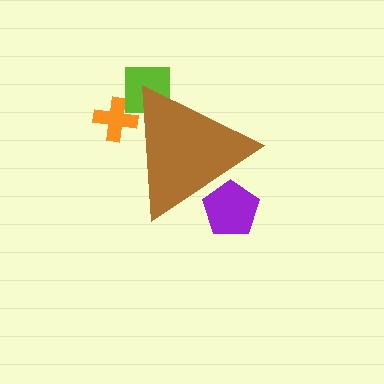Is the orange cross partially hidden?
Yes, the orange cross is partially hidden behind the brown triangle.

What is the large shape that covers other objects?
A brown triangle.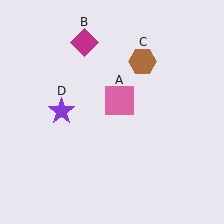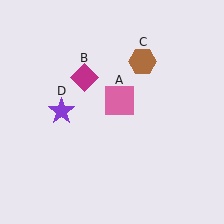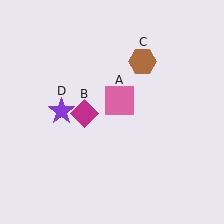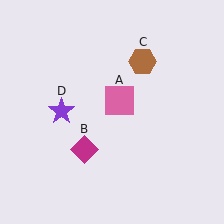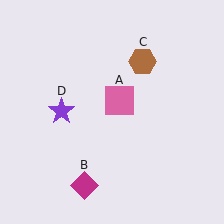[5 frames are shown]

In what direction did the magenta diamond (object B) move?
The magenta diamond (object B) moved down.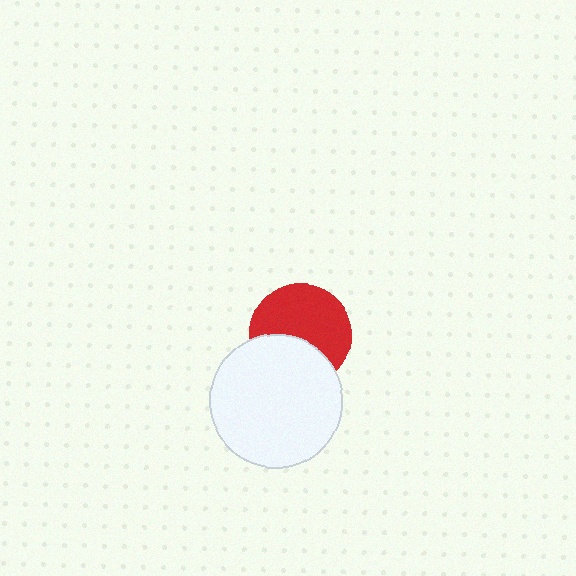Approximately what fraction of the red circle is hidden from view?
Roughly 38% of the red circle is hidden behind the white circle.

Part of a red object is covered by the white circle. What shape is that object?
It is a circle.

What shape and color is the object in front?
The object in front is a white circle.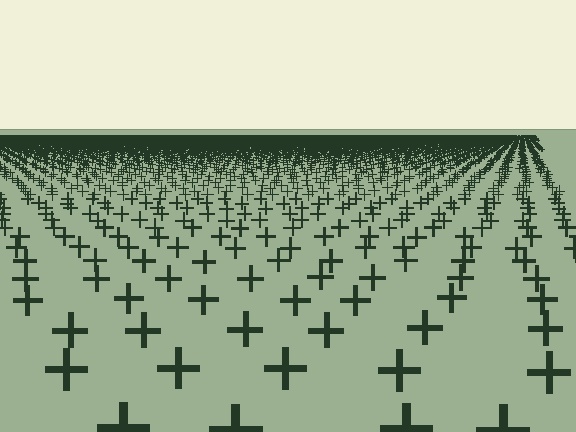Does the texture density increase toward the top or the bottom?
Density increases toward the top.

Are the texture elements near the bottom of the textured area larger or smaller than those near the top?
Larger. Near the bottom, elements are closer to the viewer and appear at a bigger on-screen size.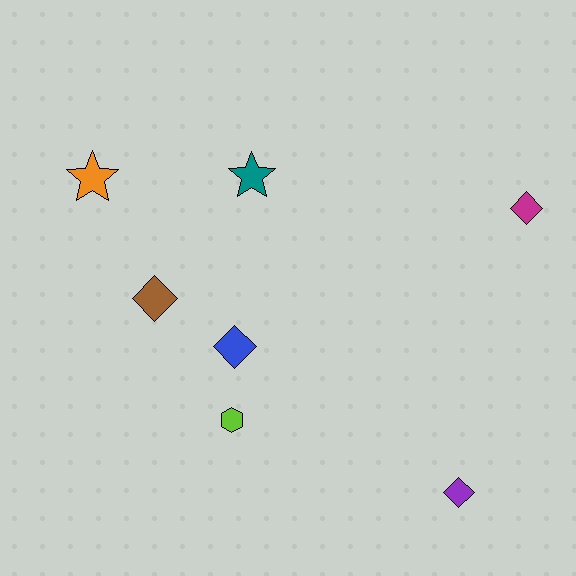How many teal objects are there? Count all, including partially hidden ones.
There is 1 teal object.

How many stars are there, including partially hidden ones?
There are 2 stars.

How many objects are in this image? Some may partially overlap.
There are 7 objects.